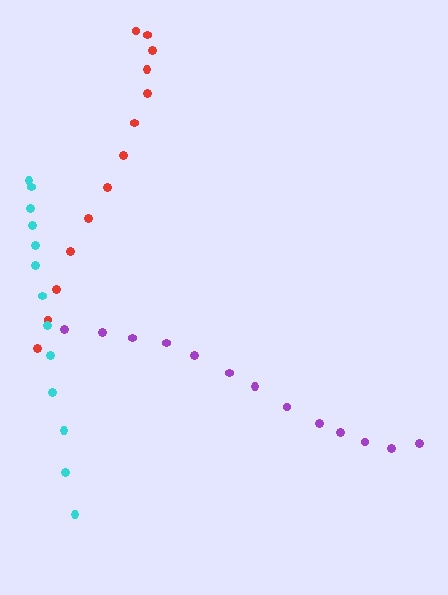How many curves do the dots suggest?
There are 3 distinct paths.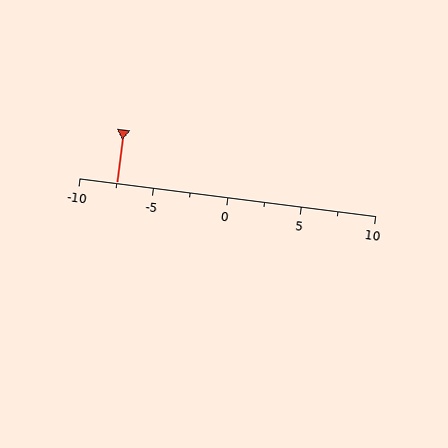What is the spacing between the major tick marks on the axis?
The major ticks are spaced 5 apart.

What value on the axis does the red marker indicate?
The marker indicates approximately -7.5.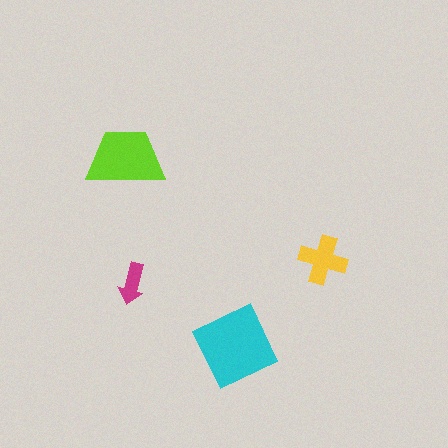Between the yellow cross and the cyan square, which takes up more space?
The cyan square.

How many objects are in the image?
There are 4 objects in the image.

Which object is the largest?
The cyan square.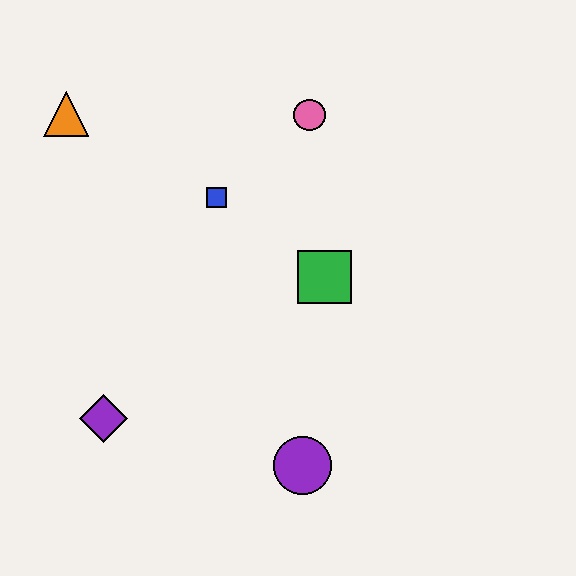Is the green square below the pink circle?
Yes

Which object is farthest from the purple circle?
The orange triangle is farthest from the purple circle.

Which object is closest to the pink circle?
The blue square is closest to the pink circle.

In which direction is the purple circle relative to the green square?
The purple circle is below the green square.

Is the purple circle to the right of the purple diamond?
Yes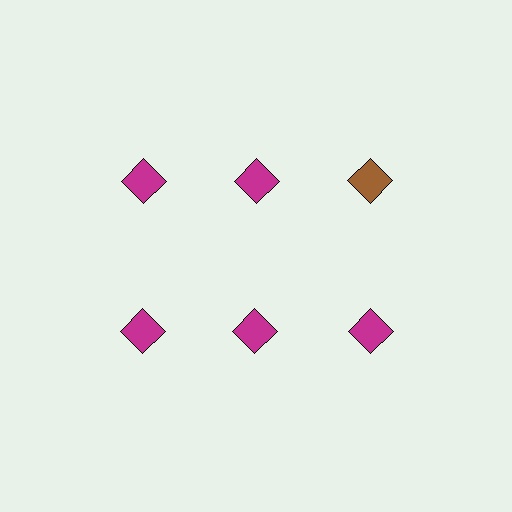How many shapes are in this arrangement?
There are 6 shapes arranged in a grid pattern.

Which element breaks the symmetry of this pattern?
The brown diamond in the top row, center column breaks the symmetry. All other shapes are magenta diamonds.